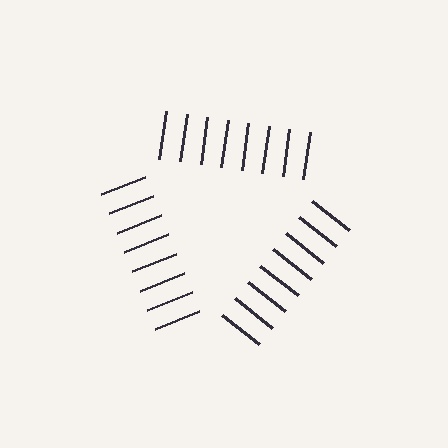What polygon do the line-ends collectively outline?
An illusory triangle — the line segments terminate on its edges but no continuous stroke is drawn.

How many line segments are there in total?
24 — 8 along each of the 3 edges.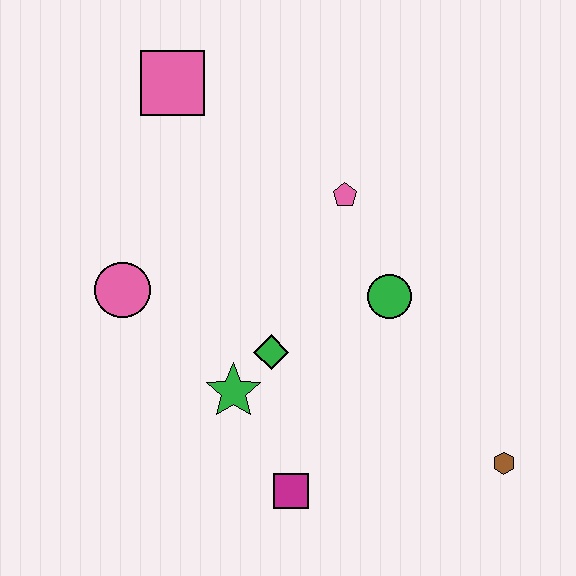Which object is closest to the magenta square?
The green star is closest to the magenta square.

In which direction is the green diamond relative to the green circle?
The green diamond is to the left of the green circle.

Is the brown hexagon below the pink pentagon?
Yes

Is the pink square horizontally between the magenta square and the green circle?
No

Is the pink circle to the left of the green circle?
Yes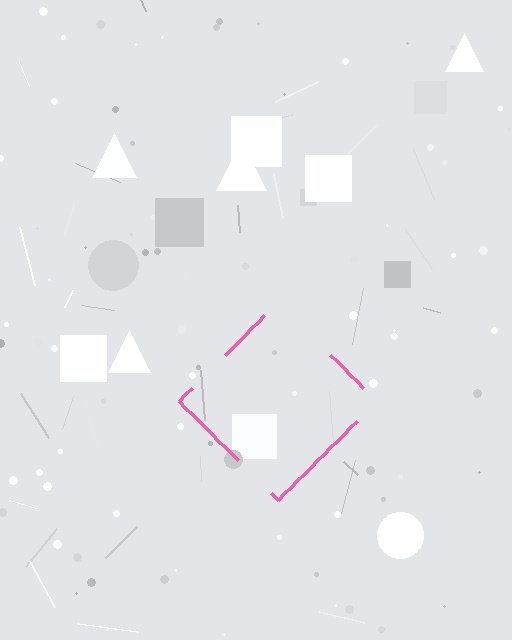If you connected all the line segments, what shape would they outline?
They would outline a diamond.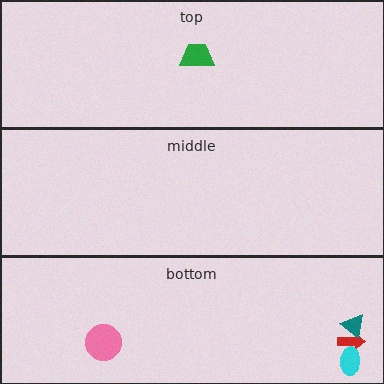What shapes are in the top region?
The green trapezoid.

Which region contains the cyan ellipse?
The bottom region.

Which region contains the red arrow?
The bottom region.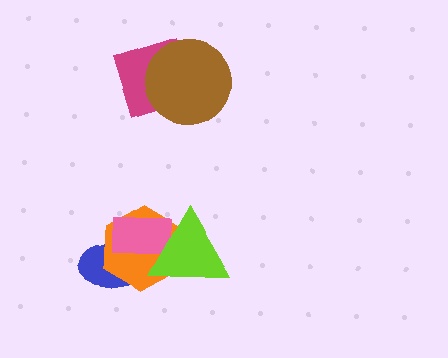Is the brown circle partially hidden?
No, no other shape covers it.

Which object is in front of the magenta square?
The brown circle is in front of the magenta square.